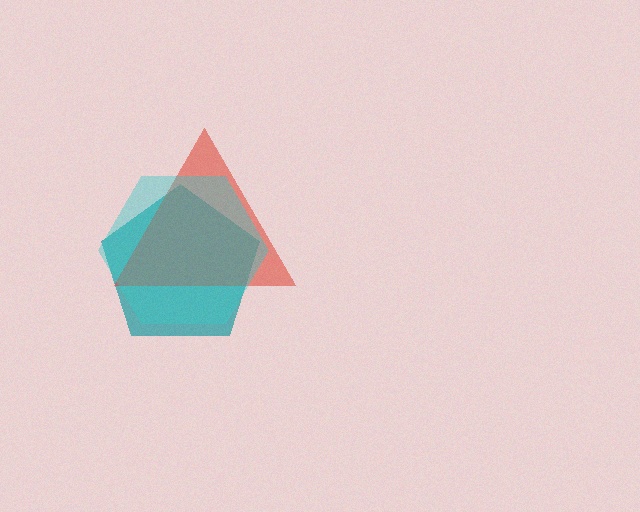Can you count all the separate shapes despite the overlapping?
Yes, there are 3 separate shapes.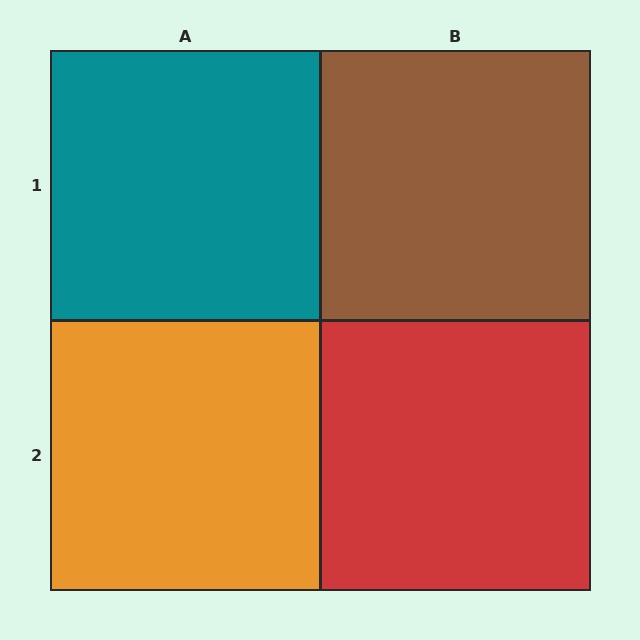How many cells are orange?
1 cell is orange.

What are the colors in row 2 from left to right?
Orange, red.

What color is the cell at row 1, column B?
Brown.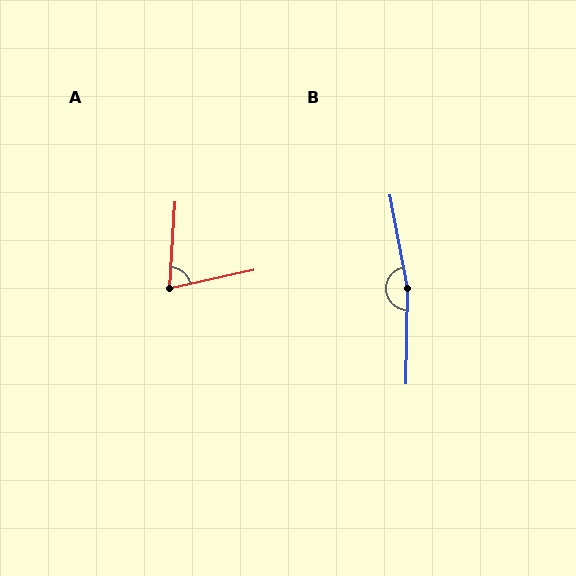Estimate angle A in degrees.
Approximately 74 degrees.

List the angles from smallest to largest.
A (74°), B (168°).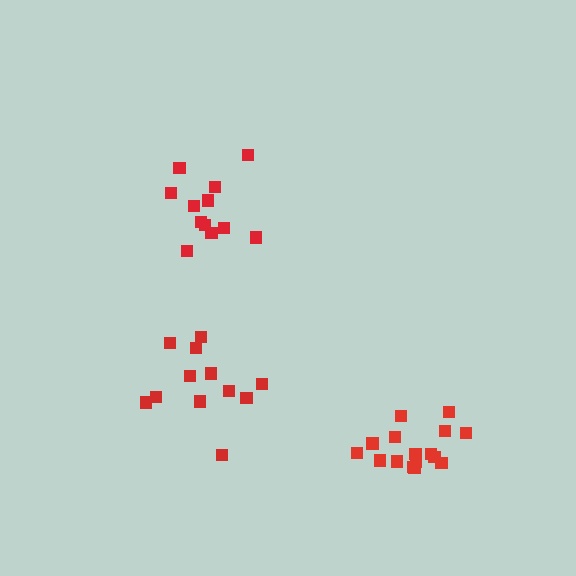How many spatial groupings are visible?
There are 3 spatial groupings.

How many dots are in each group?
Group 1: 16 dots, Group 2: 12 dots, Group 3: 12 dots (40 total).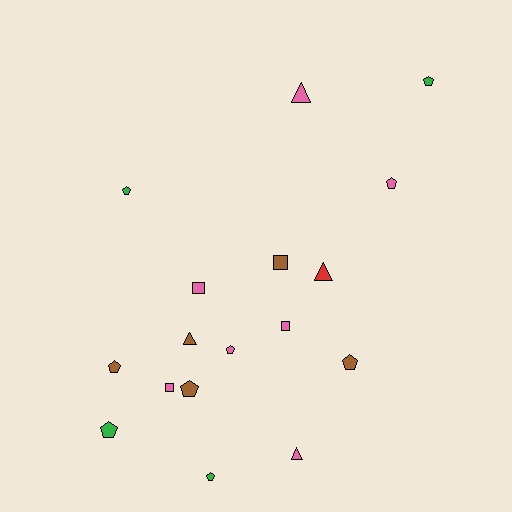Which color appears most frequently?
Pink, with 7 objects.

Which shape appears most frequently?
Pentagon, with 9 objects.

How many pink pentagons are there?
There are 2 pink pentagons.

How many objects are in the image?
There are 17 objects.